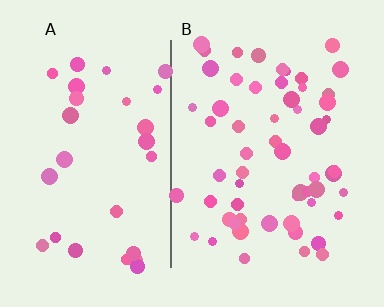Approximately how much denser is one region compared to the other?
Approximately 1.9× — region B over region A.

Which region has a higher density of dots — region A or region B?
B (the right).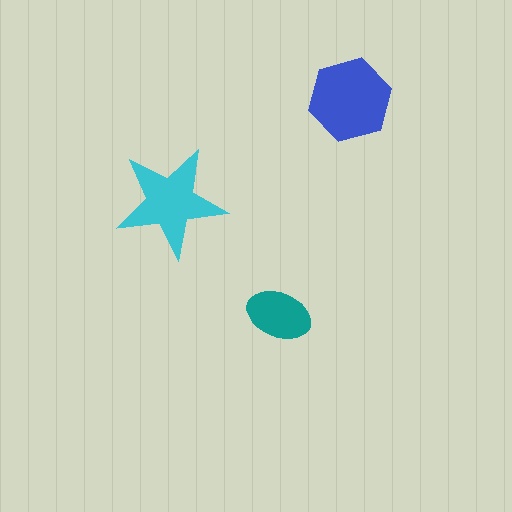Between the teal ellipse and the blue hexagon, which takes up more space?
The blue hexagon.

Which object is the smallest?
The teal ellipse.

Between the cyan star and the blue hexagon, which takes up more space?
The blue hexagon.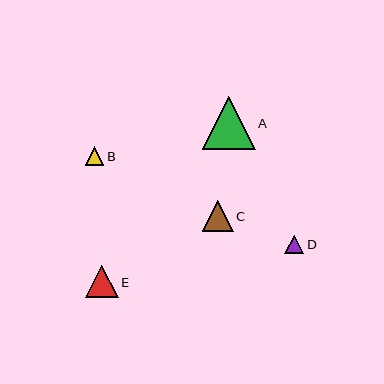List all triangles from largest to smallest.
From largest to smallest: A, E, C, D, B.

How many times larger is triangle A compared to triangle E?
Triangle A is approximately 1.6 times the size of triangle E.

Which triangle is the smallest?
Triangle B is the smallest with a size of approximately 19 pixels.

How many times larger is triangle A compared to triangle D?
Triangle A is approximately 2.8 times the size of triangle D.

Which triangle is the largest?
Triangle A is the largest with a size of approximately 53 pixels.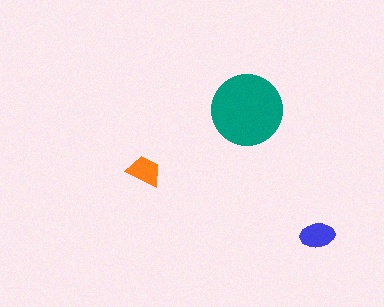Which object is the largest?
The teal circle.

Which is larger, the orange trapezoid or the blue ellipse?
The blue ellipse.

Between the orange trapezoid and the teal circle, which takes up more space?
The teal circle.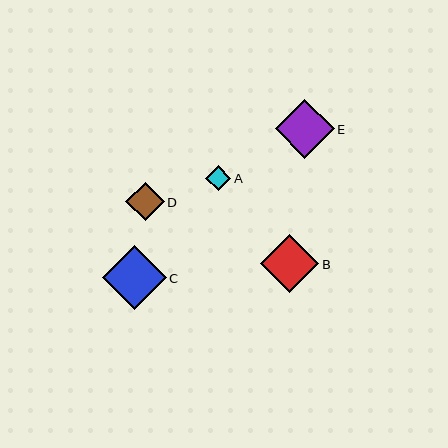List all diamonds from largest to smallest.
From largest to smallest: C, E, B, D, A.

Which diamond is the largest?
Diamond C is the largest with a size of approximately 63 pixels.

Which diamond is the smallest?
Diamond A is the smallest with a size of approximately 25 pixels.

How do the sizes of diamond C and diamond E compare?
Diamond C and diamond E are approximately the same size.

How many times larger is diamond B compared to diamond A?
Diamond B is approximately 2.3 times the size of diamond A.